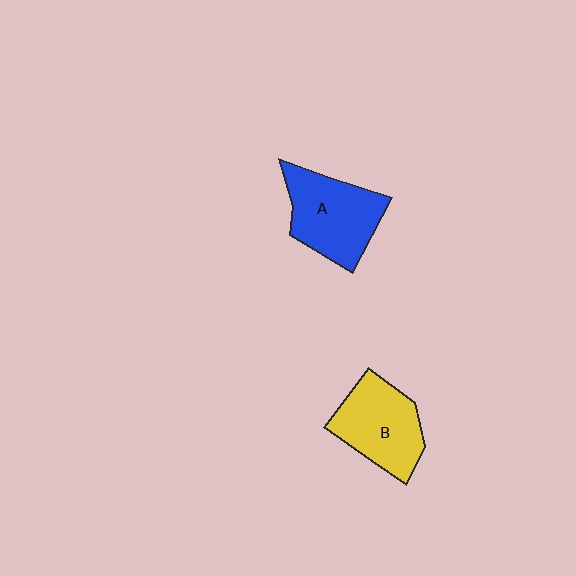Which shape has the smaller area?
Shape B (yellow).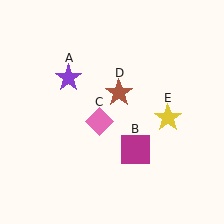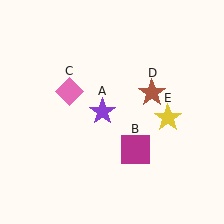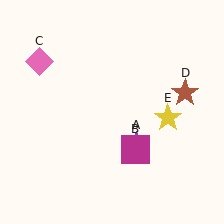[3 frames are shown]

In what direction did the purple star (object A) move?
The purple star (object A) moved down and to the right.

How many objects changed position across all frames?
3 objects changed position: purple star (object A), pink diamond (object C), brown star (object D).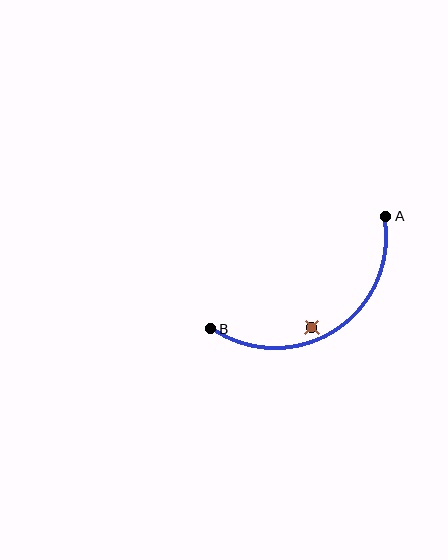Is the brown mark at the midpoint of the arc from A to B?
No — the brown mark does not lie on the arc at all. It sits slightly inside the curve.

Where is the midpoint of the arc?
The arc midpoint is the point on the curve farthest from the straight line joining A and B. It sits below that line.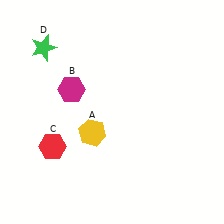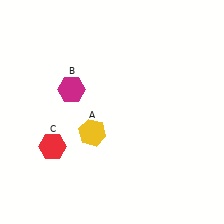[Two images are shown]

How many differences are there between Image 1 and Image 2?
There is 1 difference between the two images.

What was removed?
The green star (D) was removed in Image 2.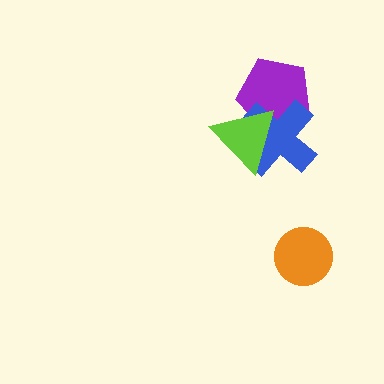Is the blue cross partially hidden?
Yes, it is partially covered by another shape.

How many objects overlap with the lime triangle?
2 objects overlap with the lime triangle.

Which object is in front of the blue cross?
The lime triangle is in front of the blue cross.